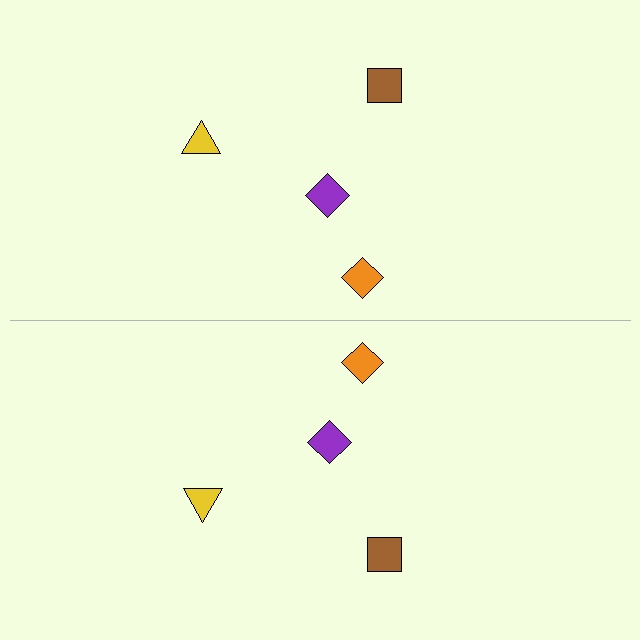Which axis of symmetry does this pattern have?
The pattern has a horizontal axis of symmetry running through the center of the image.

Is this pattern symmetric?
Yes, this pattern has bilateral (reflection) symmetry.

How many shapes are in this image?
There are 8 shapes in this image.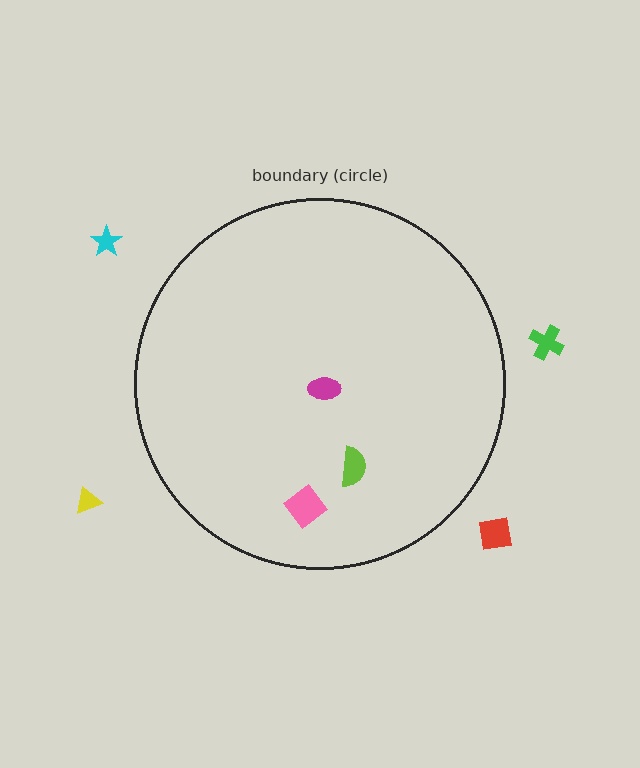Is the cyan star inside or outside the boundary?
Outside.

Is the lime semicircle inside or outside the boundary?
Inside.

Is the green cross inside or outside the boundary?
Outside.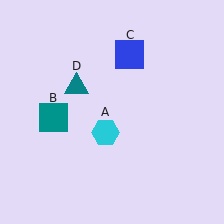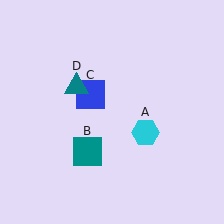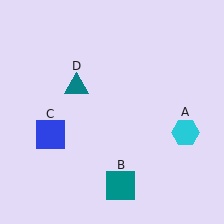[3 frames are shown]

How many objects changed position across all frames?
3 objects changed position: cyan hexagon (object A), teal square (object B), blue square (object C).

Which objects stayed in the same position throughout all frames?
Teal triangle (object D) remained stationary.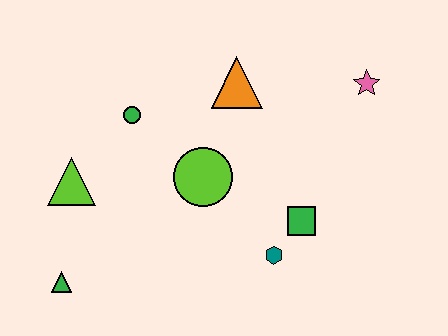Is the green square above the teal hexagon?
Yes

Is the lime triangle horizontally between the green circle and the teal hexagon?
No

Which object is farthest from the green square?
The green triangle is farthest from the green square.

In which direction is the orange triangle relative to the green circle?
The orange triangle is to the right of the green circle.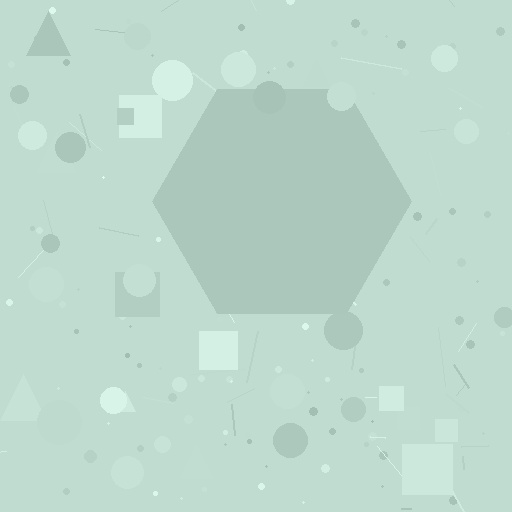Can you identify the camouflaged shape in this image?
The camouflaged shape is a hexagon.